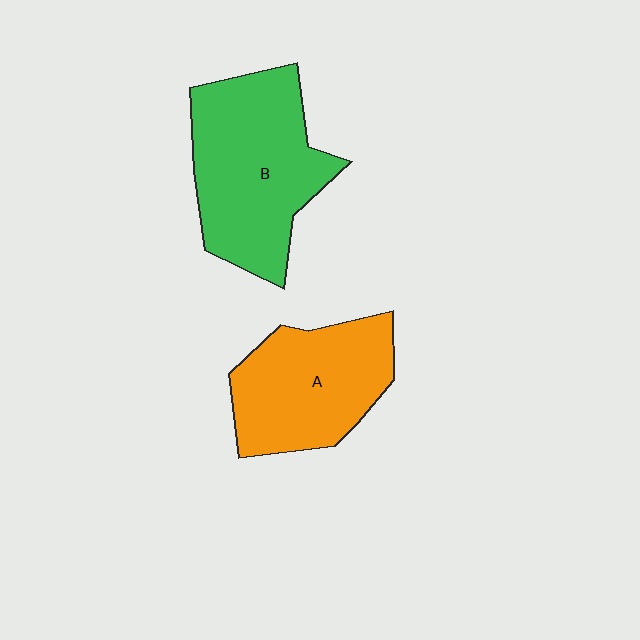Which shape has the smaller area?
Shape A (orange).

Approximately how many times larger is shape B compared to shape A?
Approximately 1.2 times.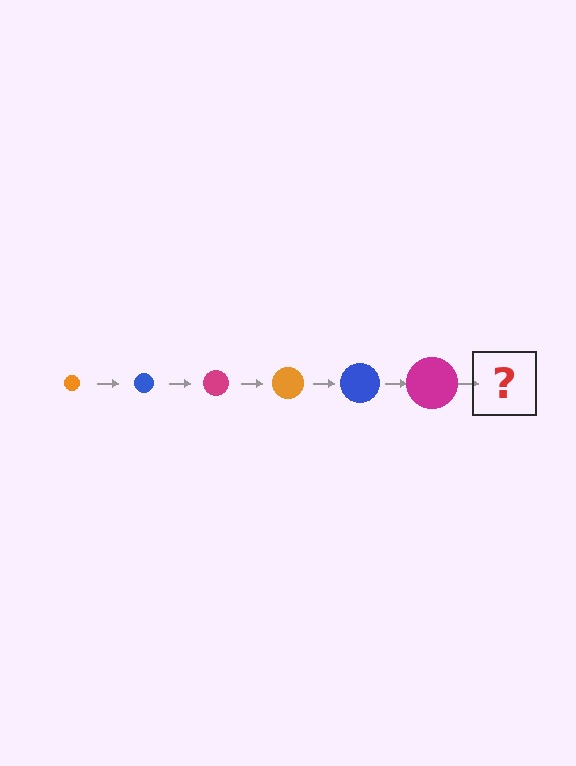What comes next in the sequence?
The next element should be an orange circle, larger than the previous one.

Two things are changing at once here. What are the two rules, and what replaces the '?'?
The two rules are that the circle grows larger each step and the color cycles through orange, blue, and magenta. The '?' should be an orange circle, larger than the previous one.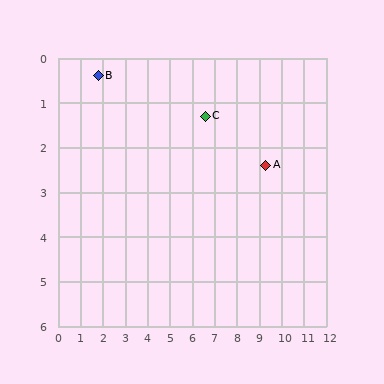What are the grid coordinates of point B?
Point B is at approximately (1.8, 0.4).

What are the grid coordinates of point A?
Point A is at approximately (9.3, 2.4).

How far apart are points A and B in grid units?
Points A and B are about 7.8 grid units apart.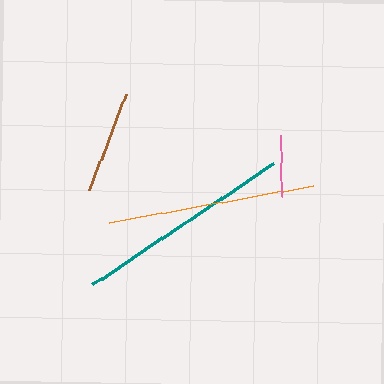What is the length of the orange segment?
The orange segment is approximately 206 pixels long.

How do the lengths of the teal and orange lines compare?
The teal and orange lines are approximately the same length.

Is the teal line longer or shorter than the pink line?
The teal line is longer than the pink line.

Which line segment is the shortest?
The pink line is the shortest at approximately 60 pixels.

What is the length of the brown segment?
The brown segment is approximately 103 pixels long.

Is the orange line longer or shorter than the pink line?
The orange line is longer than the pink line.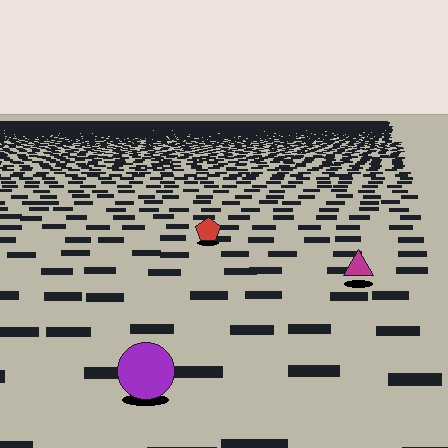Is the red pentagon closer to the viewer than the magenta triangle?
No. The magenta triangle is closer — you can tell from the texture gradient: the ground texture is coarser near it.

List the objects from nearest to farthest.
From nearest to farthest: the purple circle, the magenta triangle, the red pentagon.